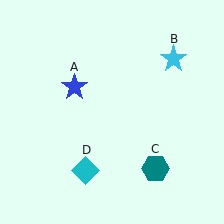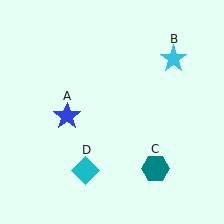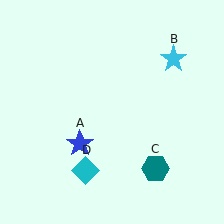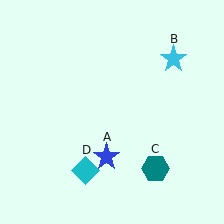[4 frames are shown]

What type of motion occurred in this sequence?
The blue star (object A) rotated counterclockwise around the center of the scene.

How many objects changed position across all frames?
1 object changed position: blue star (object A).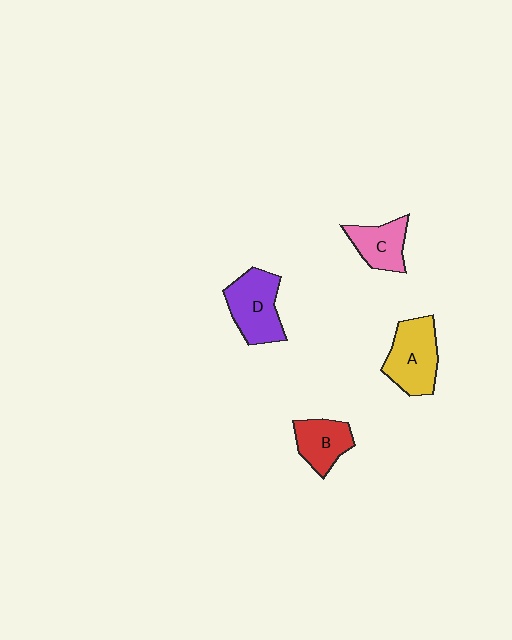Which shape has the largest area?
Shape A (yellow).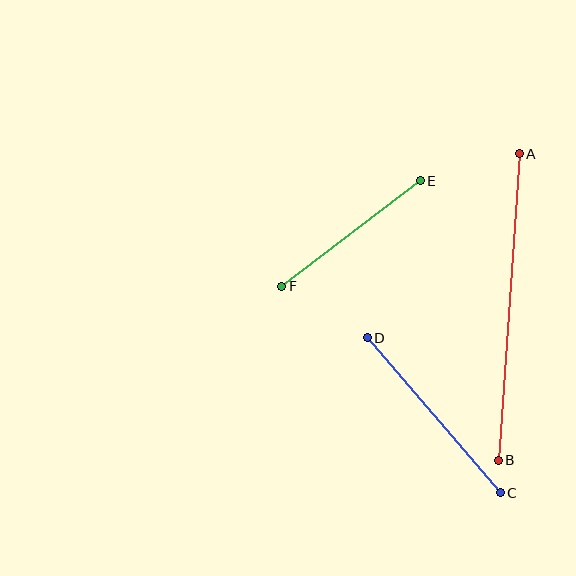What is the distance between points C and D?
The distance is approximately 204 pixels.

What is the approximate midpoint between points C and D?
The midpoint is at approximately (434, 415) pixels.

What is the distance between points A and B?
The distance is approximately 307 pixels.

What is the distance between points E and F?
The distance is approximately 174 pixels.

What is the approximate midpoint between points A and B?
The midpoint is at approximately (509, 307) pixels.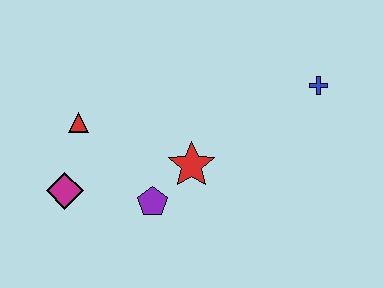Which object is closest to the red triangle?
The magenta diamond is closest to the red triangle.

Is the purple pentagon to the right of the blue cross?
No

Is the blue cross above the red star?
Yes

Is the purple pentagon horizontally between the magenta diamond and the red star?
Yes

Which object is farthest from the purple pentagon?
The blue cross is farthest from the purple pentagon.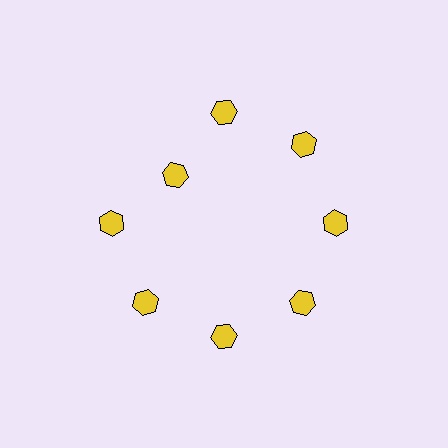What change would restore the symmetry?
The symmetry would be restored by moving it outward, back onto the ring so that all 8 hexagons sit at equal angles and equal distance from the center.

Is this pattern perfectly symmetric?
No. The 8 yellow hexagons are arranged in a ring, but one element near the 10 o'clock position is pulled inward toward the center, breaking the 8-fold rotational symmetry.